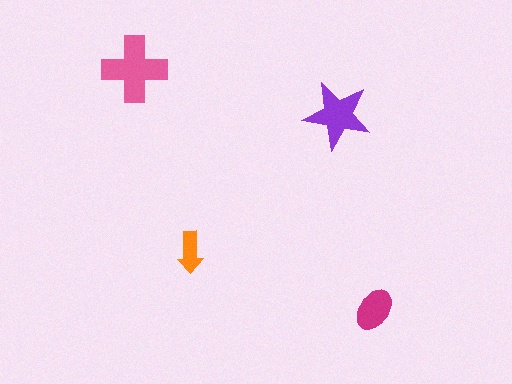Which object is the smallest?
The orange arrow.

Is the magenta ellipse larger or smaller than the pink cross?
Smaller.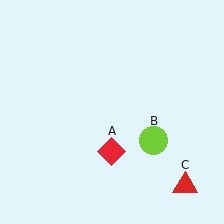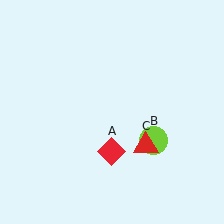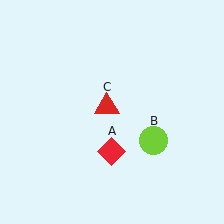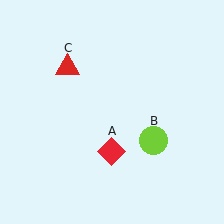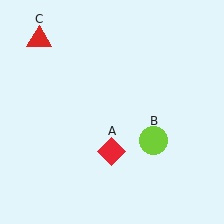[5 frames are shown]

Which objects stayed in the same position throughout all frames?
Red diamond (object A) and lime circle (object B) remained stationary.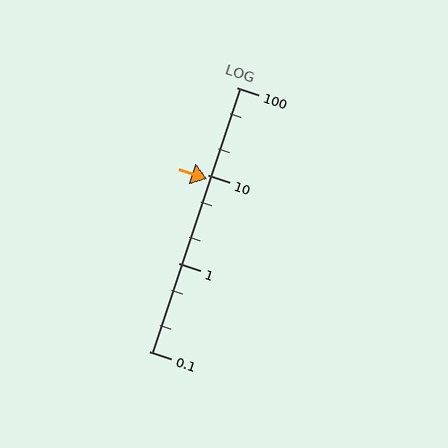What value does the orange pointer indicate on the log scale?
The pointer indicates approximately 9.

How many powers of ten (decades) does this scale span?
The scale spans 3 decades, from 0.1 to 100.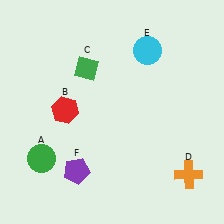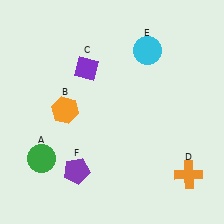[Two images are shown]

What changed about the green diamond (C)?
In Image 1, C is green. In Image 2, it changed to purple.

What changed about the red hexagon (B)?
In Image 1, B is red. In Image 2, it changed to orange.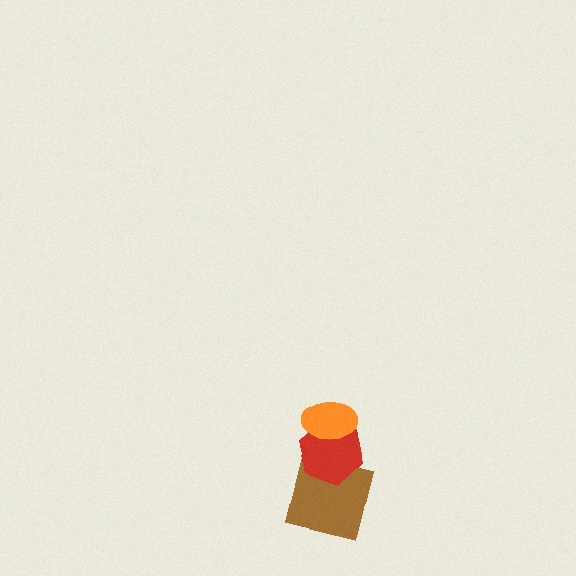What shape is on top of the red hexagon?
The orange ellipse is on top of the red hexagon.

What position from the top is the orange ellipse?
The orange ellipse is 1st from the top.